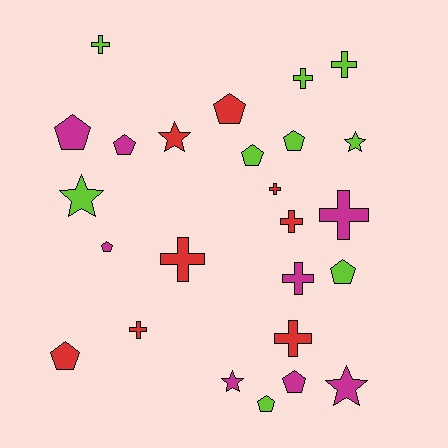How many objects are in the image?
There are 25 objects.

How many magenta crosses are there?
There are 2 magenta crosses.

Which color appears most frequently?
Lime, with 9 objects.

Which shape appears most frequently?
Pentagon, with 10 objects.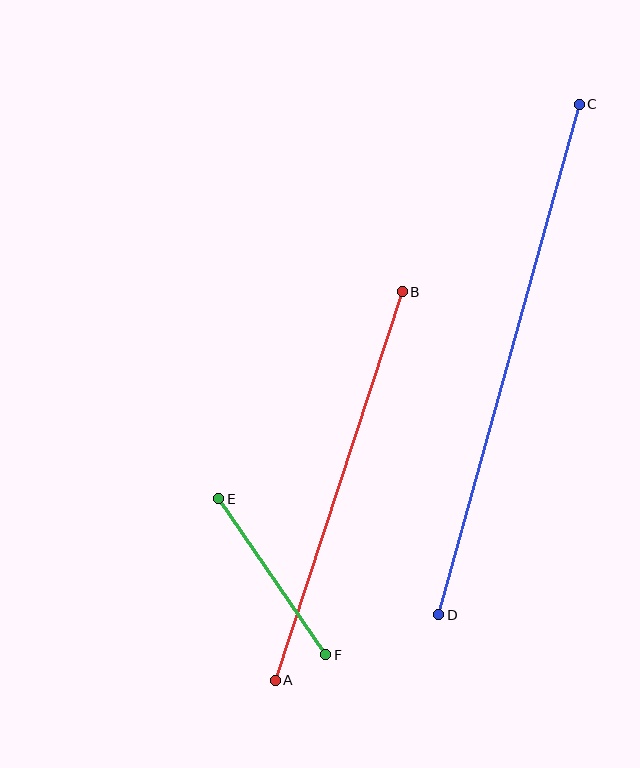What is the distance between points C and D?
The distance is approximately 529 pixels.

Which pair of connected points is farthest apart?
Points C and D are farthest apart.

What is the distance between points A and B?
The distance is approximately 409 pixels.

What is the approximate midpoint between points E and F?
The midpoint is at approximately (272, 577) pixels.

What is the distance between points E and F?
The distance is approximately 189 pixels.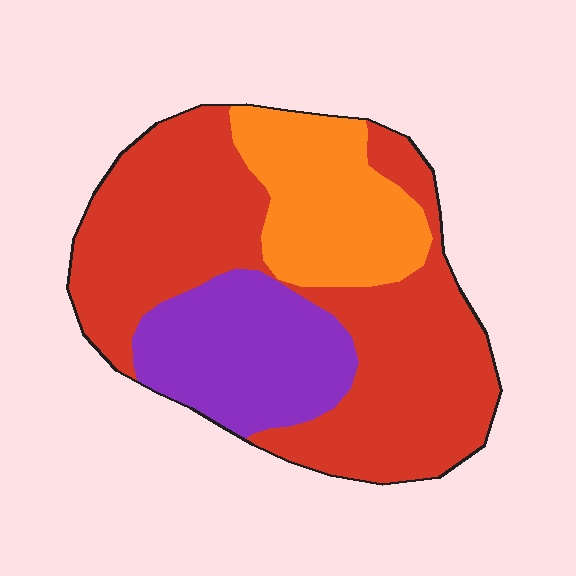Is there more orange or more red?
Red.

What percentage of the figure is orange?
Orange covers around 20% of the figure.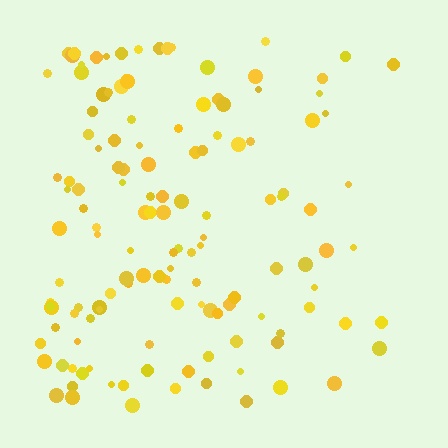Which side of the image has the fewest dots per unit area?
The right.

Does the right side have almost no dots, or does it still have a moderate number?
Still a moderate number, just noticeably fewer than the left.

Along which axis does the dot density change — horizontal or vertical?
Horizontal.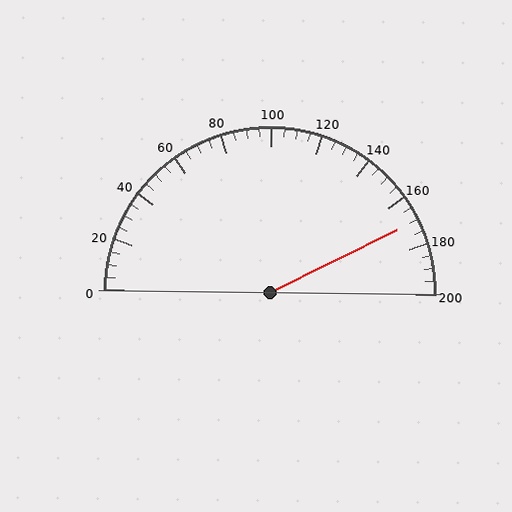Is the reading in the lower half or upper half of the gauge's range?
The reading is in the upper half of the range (0 to 200).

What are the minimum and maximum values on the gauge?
The gauge ranges from 0 to 200.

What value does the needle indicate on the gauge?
The needle indicates approximately 170.